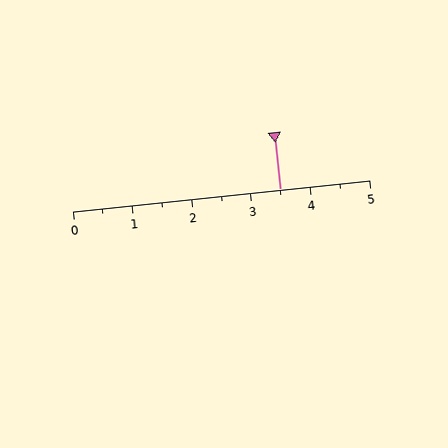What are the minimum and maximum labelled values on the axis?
The axis runs from 0 to 5.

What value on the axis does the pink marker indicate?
The marker indicates approximately 3.5.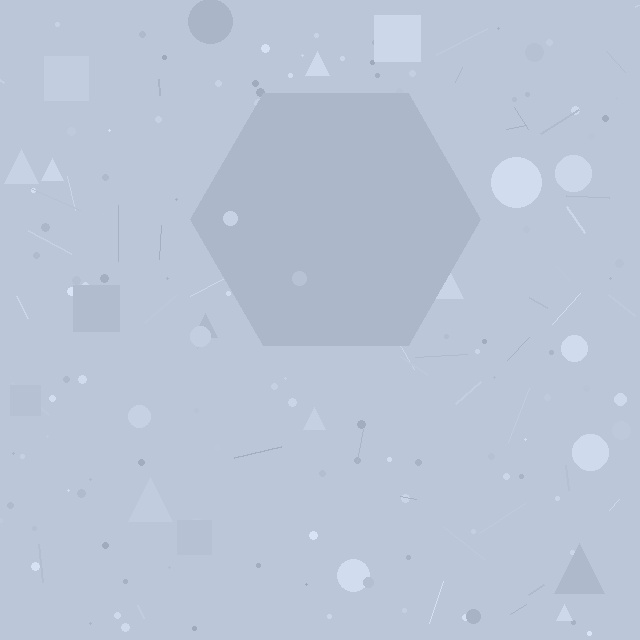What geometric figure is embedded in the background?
A hexagon is embedded in the background.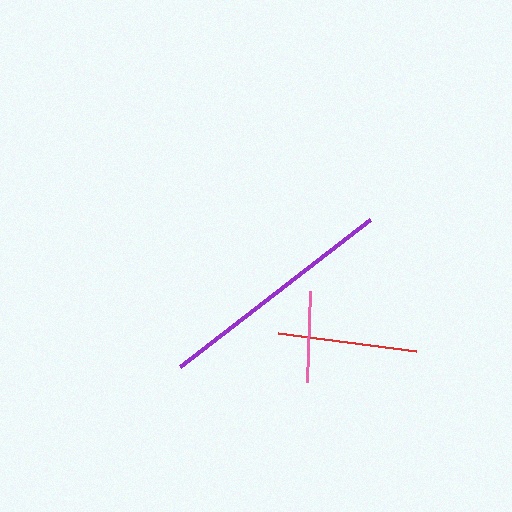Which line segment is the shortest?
The pink line is the shortest at approximately 90 pixels.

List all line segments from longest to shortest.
From longest to shortest: purple, red, pink.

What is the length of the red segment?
The red segment is approximately 140 pixels long.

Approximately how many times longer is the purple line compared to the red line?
The purple line is approximately 1.7 times the length of the red line.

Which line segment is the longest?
The purple line is the longest at approximately 241 pixels.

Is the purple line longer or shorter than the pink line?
The purple line is longer than the pink line.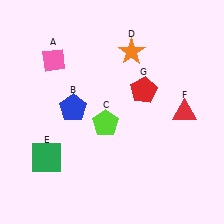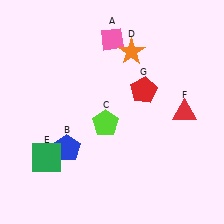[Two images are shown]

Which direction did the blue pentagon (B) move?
The blue pentagon (B) moved down.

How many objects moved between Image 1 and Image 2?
2 objects moved between the two images.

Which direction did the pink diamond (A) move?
The pink diamond (A) moved right.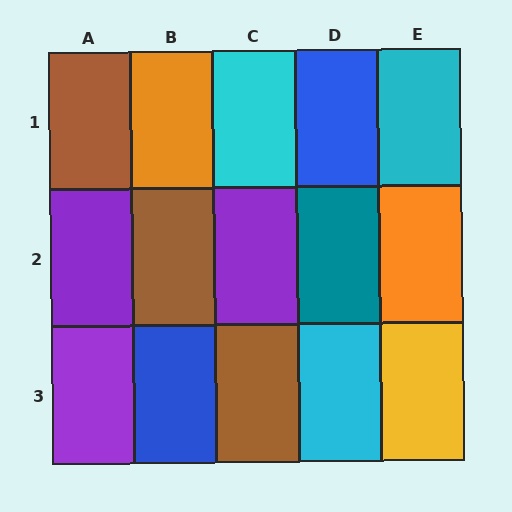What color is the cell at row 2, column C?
Purple.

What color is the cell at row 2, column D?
Teal.